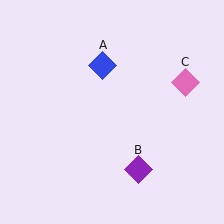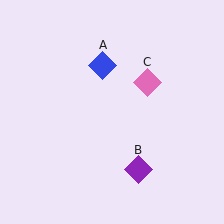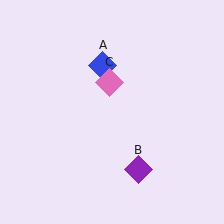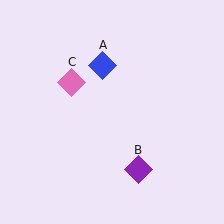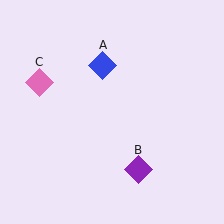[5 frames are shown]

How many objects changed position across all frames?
1 object changed position: pink diamond (object C).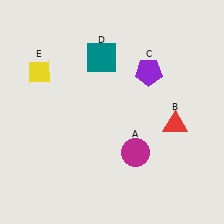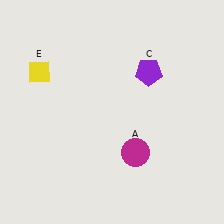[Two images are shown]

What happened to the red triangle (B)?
The red triangle (B) was removed in Image 2. It was in the bottom-right area of Image 1.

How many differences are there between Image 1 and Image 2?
There are 2 differences between the two images.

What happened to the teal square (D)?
The teal square (D) was removed in Image 2. It was in the top-left area of Image 1.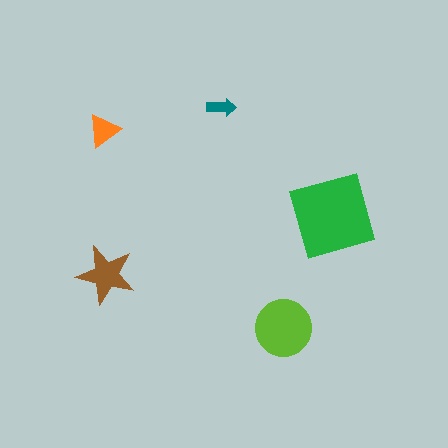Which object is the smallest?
The teal arrow.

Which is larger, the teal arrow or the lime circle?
The lime circle.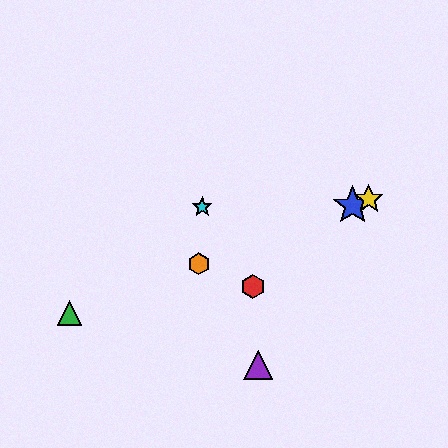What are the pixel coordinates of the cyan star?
The cyan star is at (202, 207).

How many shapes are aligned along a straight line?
4 shapes (the blue star, the green triangle, the yellow star, the orange hexagon) are aligned along a straight line.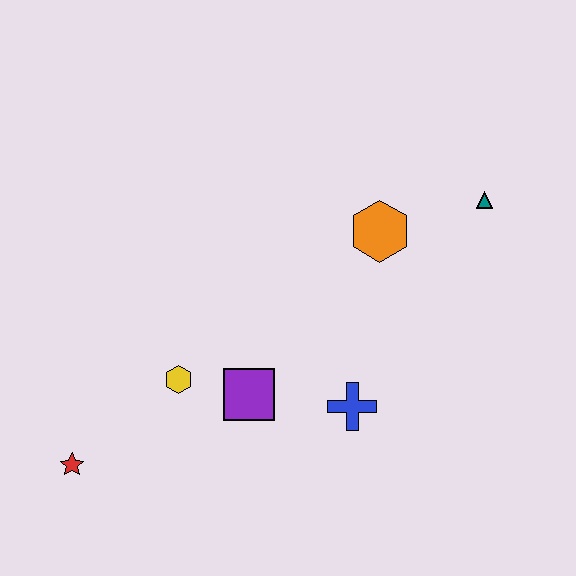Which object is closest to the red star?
The yellow hexagon is closest to the red star.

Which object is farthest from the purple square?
The teal triangle is farthest from the purple square.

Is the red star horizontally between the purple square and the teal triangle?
No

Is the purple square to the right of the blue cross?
No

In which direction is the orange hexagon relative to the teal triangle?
The orange hexagon is to the left of the teal triangle.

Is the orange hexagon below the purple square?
No